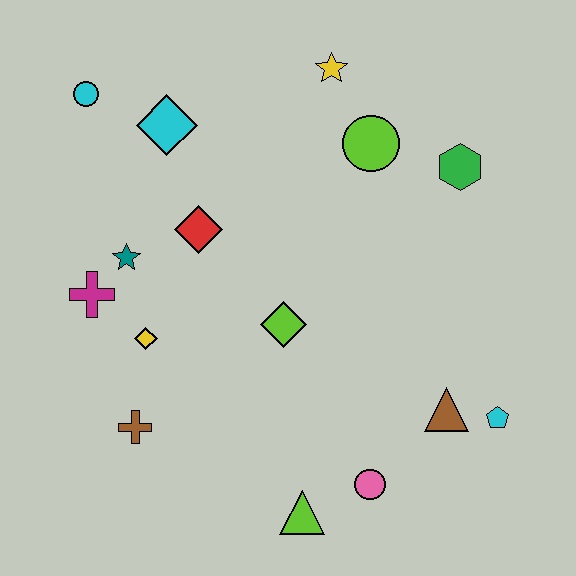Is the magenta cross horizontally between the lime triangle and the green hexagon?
No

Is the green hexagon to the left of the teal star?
No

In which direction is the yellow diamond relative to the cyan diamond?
The yellow diamond is below the cyan diamond.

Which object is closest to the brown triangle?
The cyan pentagon is closest to the brown triangle.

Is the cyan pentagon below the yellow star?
Yes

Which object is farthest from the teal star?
The cyan pentagon is farthest from the teal star.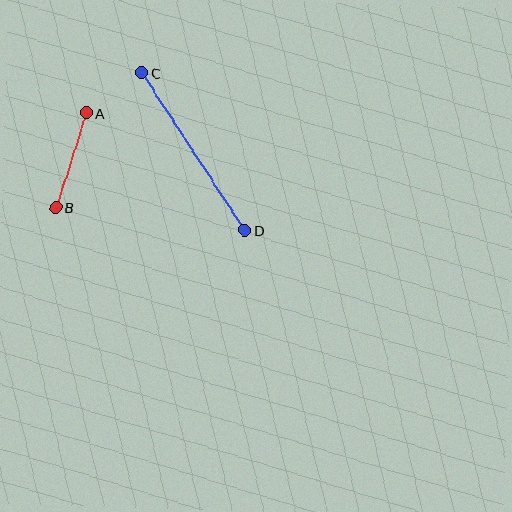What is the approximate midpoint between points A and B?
The midpoint is at approximately (71, 160) pixels.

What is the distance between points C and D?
The distance is approximately 188 pixels.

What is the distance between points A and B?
The distance is approximately 99 pixels.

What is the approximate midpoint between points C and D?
The midpoint is at approximately (193, 152) pixels.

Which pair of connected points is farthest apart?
Points C and D are farthest apart.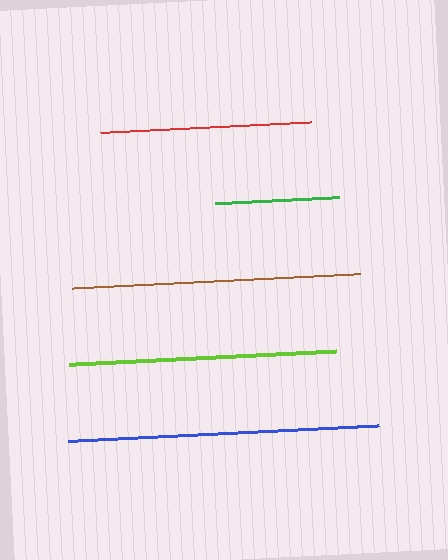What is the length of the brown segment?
The brown segment is approximately 288 pixels long.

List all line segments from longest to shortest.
From longest to shortest: blue, brown, lime, red, green.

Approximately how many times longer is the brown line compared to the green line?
The brown line is approximately 2.3 times the length of the green line.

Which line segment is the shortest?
The green line is the shortest at approximately 123 pixels.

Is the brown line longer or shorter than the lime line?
The brown line is longer than the lime line.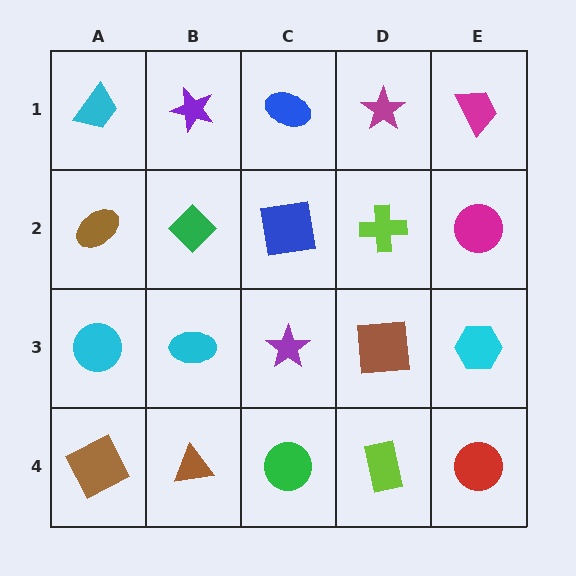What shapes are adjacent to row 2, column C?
A blue ellipse (row 1, column C), a purple star (row 3, column C), a green diamond (row 2, column B), a lime cross (row 2, column D).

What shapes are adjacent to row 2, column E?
A magenta trapezoid (row 1, column E), a cyan hexagon (row 3, column E), a lime cross (row 2, column D).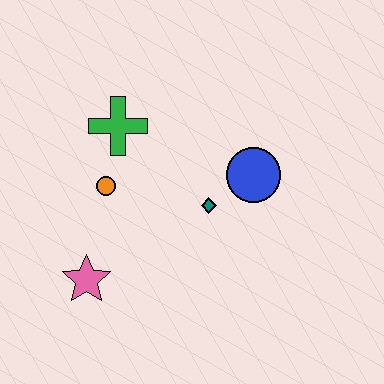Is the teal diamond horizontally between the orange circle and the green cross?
No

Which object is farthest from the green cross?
The pink star is farthest from the green cross.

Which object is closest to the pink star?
The orange circle is closest to the pink star.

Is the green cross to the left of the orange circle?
No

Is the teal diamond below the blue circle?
Yes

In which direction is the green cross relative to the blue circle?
The green cross is to the left of the blue circle.